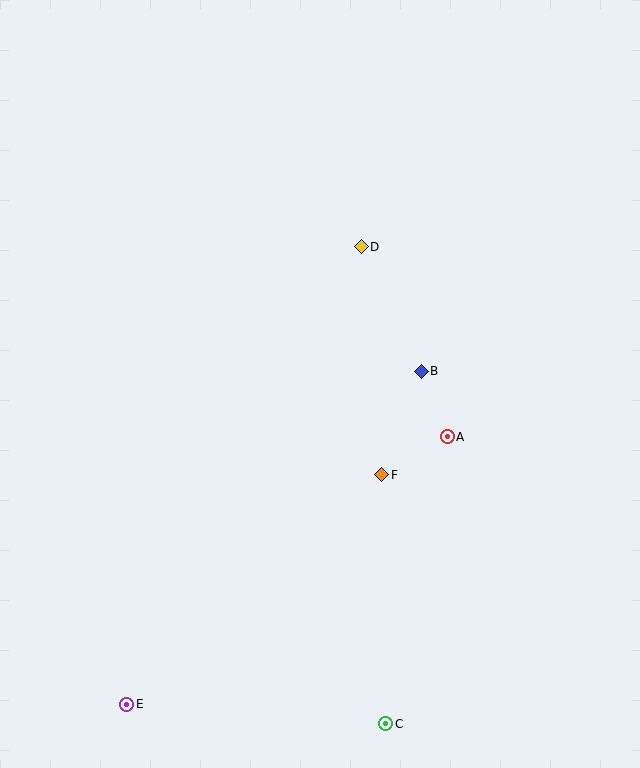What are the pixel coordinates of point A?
Point A is at (447, 437).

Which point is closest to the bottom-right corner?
Point C is closest to the bottom-right corner.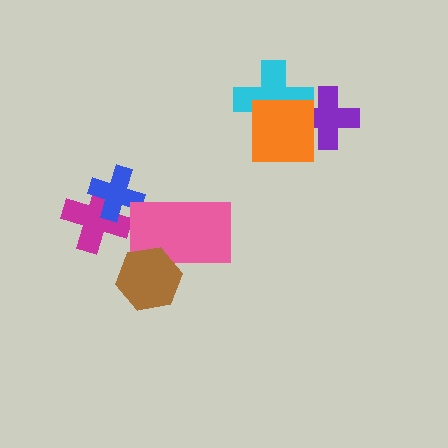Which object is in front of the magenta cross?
The blue cross is in front of the magenta cross.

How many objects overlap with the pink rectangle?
1 object overlaps with the pink rectangle.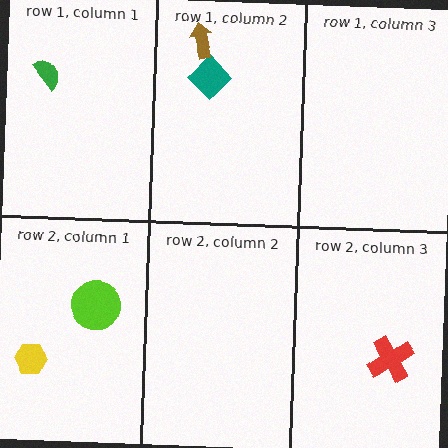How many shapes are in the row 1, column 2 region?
2.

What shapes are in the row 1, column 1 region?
The green semicircle.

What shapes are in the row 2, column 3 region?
The red cross.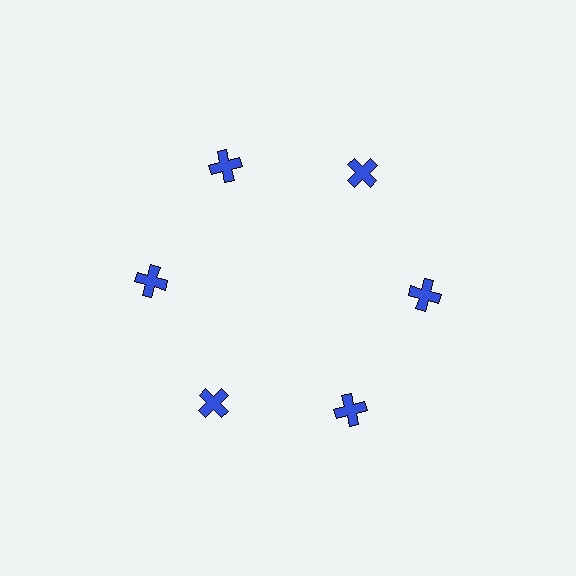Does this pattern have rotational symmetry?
Yes, this pattern has 6-fold rotational symmetry. It looks the same after rotating 60 degrees around the center.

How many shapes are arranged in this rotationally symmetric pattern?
There are 6 shapes, arranged in 6 groups of 1.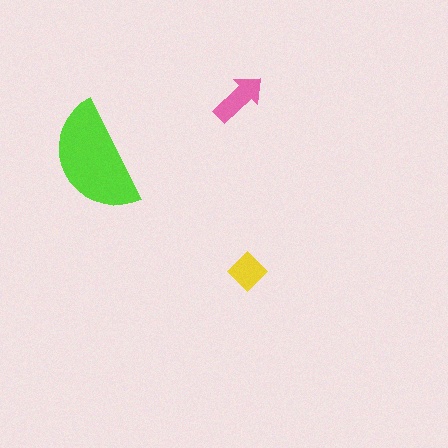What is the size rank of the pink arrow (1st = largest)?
2nd.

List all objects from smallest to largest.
The yellow diamond, the pink arrow, the lime semicircle.